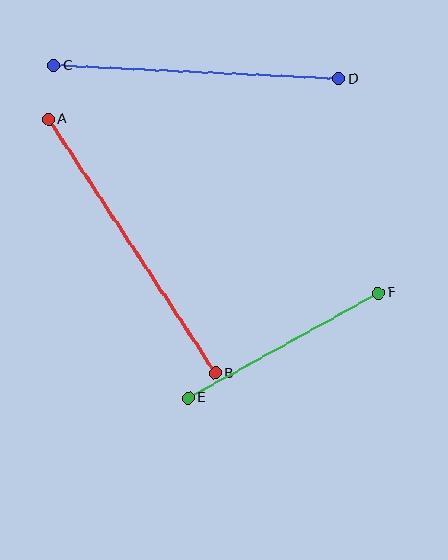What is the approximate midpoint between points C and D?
The midpoint is at approximately (196, 72) pixels.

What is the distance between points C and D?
The distance is approximately 285 pixels.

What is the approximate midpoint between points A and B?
The midpoint is at approximately (132, 246) pixels.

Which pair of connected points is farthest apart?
Points A and B are farthest apart.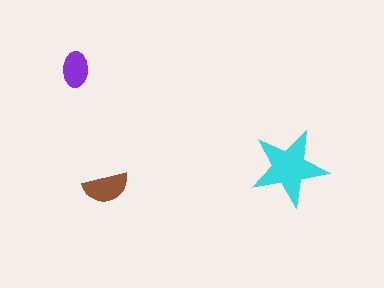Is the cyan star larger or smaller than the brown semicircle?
Larger.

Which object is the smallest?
The purple ellipse.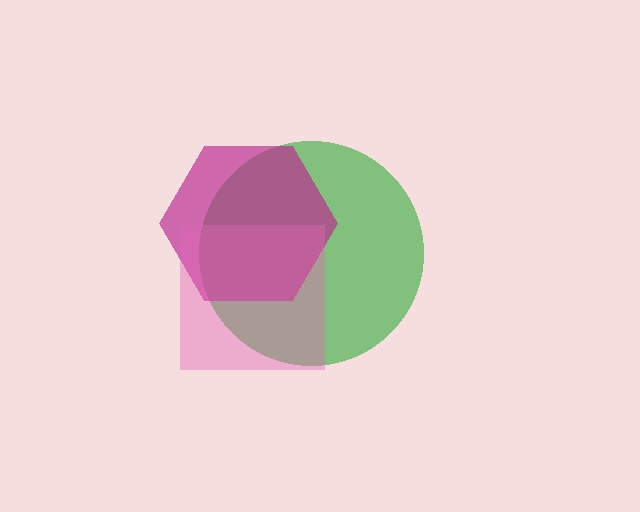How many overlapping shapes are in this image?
There are 3 overlapping shapes in the image.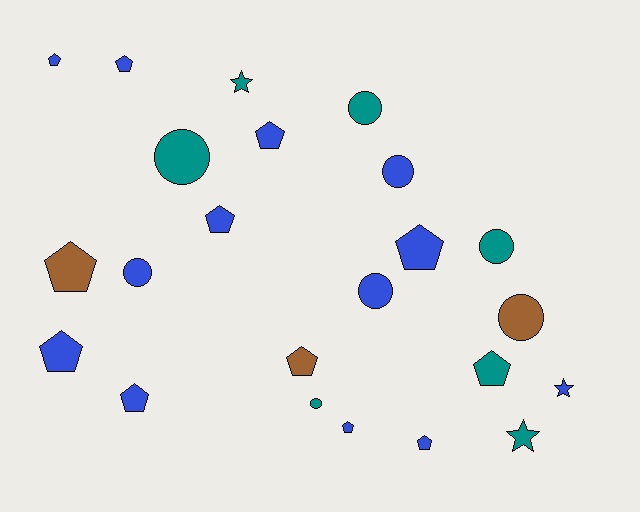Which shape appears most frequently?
Pentagon, with 12 objects.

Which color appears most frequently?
Blue, with 13 objects.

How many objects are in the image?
There are 23 objects.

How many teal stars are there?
There are 2 teal stars.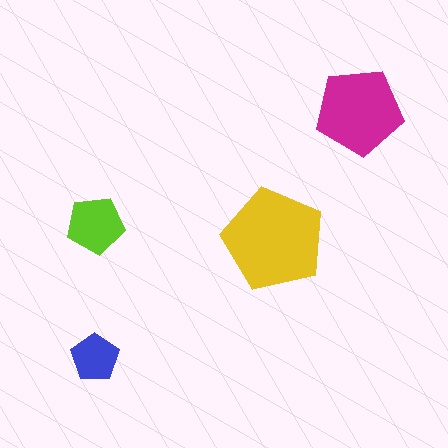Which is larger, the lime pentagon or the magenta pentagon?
The magenta one.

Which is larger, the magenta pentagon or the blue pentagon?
The magenta one.